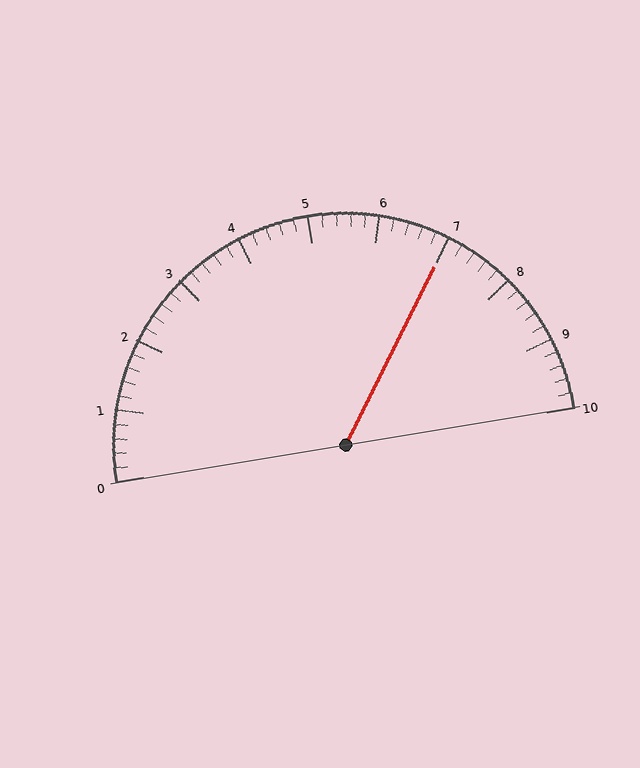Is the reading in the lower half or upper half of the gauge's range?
The reading is in the upper half of the range (0 to 10).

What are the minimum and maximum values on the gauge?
The gauge ranges from 0 to 10.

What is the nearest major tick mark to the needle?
The nearest major tick mark is 7.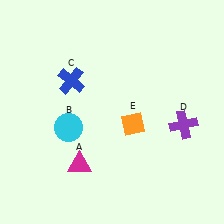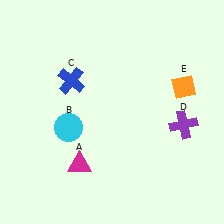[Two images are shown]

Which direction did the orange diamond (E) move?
The orange diamond (E) moved right.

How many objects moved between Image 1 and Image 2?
1 object moved between the two images.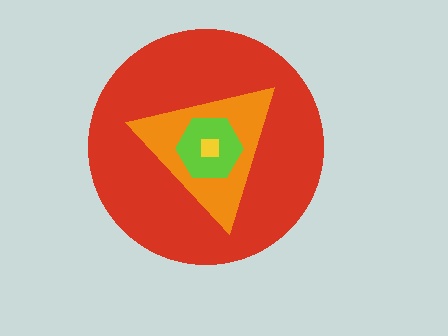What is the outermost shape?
The red circle.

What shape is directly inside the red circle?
The orange triangle.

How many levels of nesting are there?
4.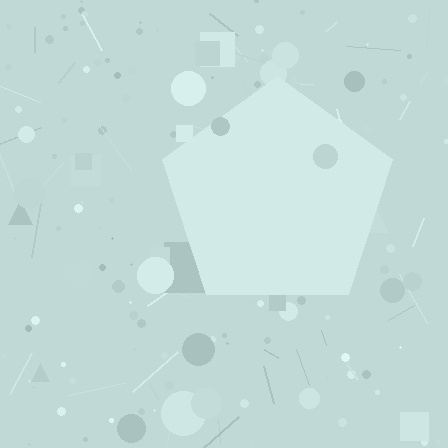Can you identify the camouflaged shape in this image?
The camouflaged shape is a pentagon.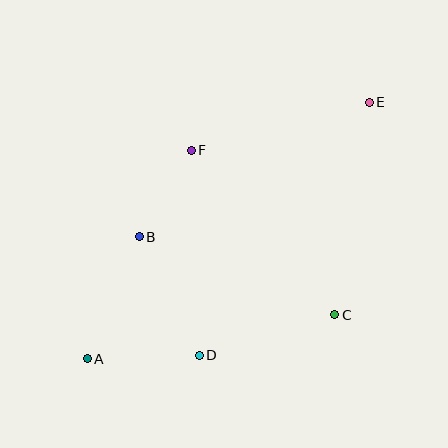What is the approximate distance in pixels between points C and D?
The distance between C and D is approximately 141 pixels.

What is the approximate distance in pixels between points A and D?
The distance between A and D is approximately 112 pixels.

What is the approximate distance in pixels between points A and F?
The distance between A and F is approximately 233 pixels.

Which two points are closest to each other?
Points B and F are closest to each other.